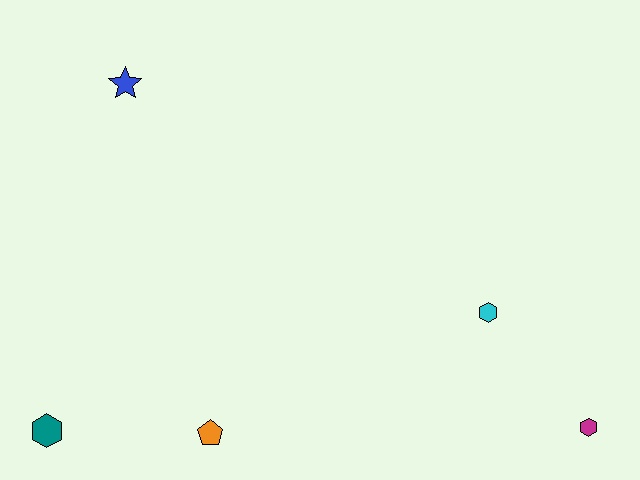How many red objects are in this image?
There are no red objects.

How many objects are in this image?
There are 5 objects.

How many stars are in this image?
There is 1 star.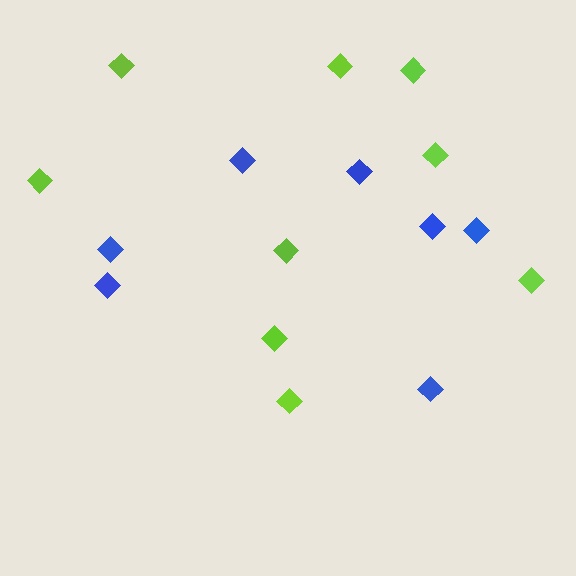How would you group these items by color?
There are 2 groups: one group of blue diamonds (7) and one group of lime diamonds (9).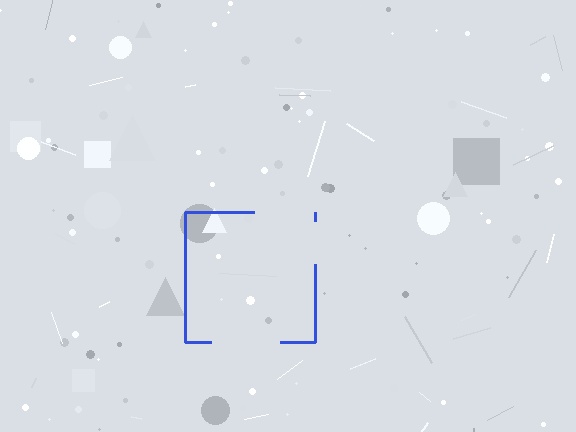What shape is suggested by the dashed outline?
The dashed outline suggests a square.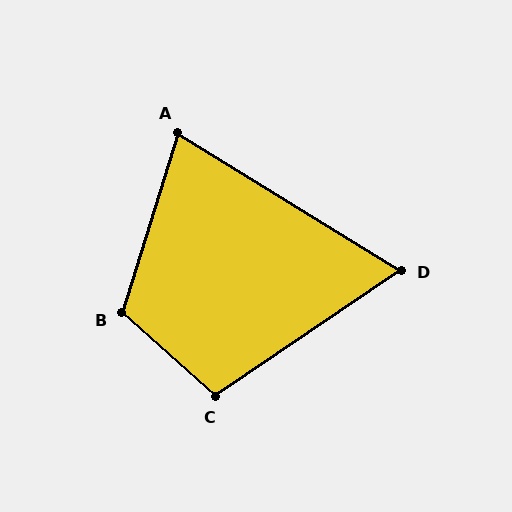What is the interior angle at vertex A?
Approximately 76 degrees (acute).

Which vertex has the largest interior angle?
B, at approximately 114 degrees.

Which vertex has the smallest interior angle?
D, at approximately 66 degrees.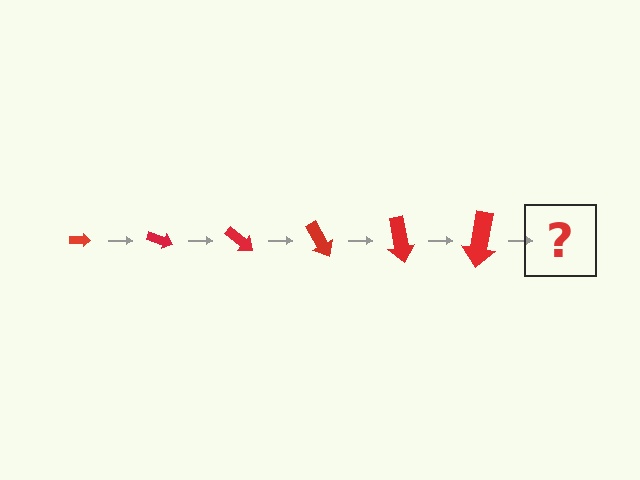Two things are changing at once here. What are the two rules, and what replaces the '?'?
The two rules are that the arrow grows larger each step and it rotates 20 degrees each step. The '?' should be an arrow, larger than the previous one and rotated 120 degrees from the start.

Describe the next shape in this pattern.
It should be an arrow, larger than the previous one and rotated 120 degrees from the start.